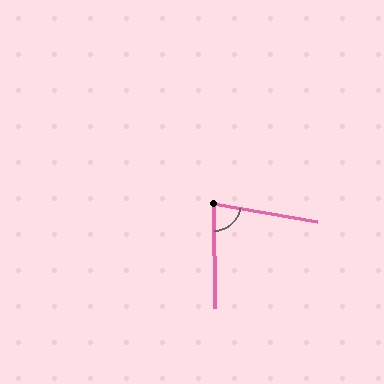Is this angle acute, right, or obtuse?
It is acute.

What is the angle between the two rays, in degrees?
Approximately 80 degrees.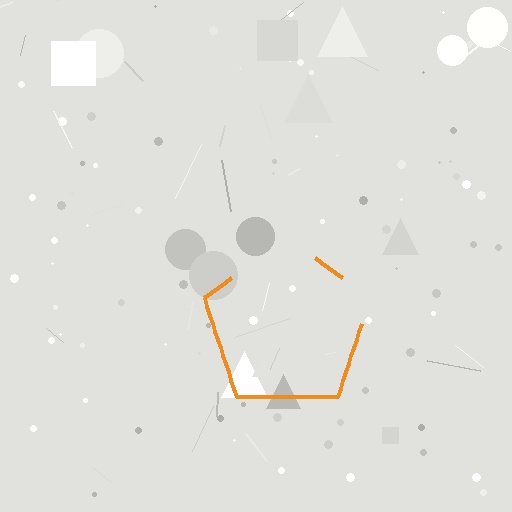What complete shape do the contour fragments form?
The contour fragments form a pentagon.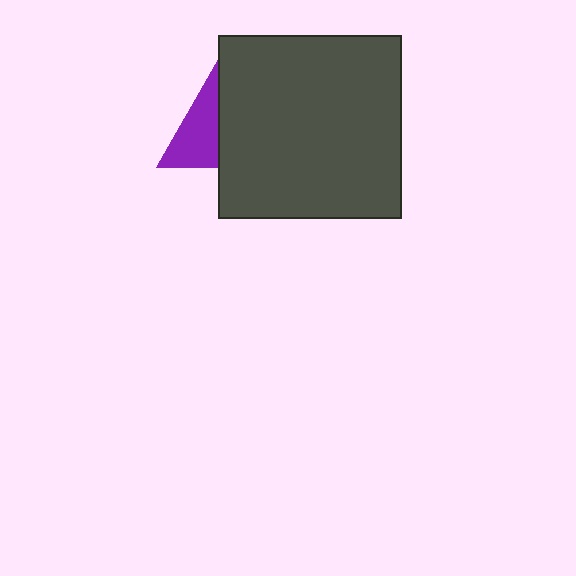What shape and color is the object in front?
The object in front is a dark gray square.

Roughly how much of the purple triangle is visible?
About half of it is visible (roughly 47%).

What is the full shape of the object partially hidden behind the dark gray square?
The partially hidden object is a purple triangle.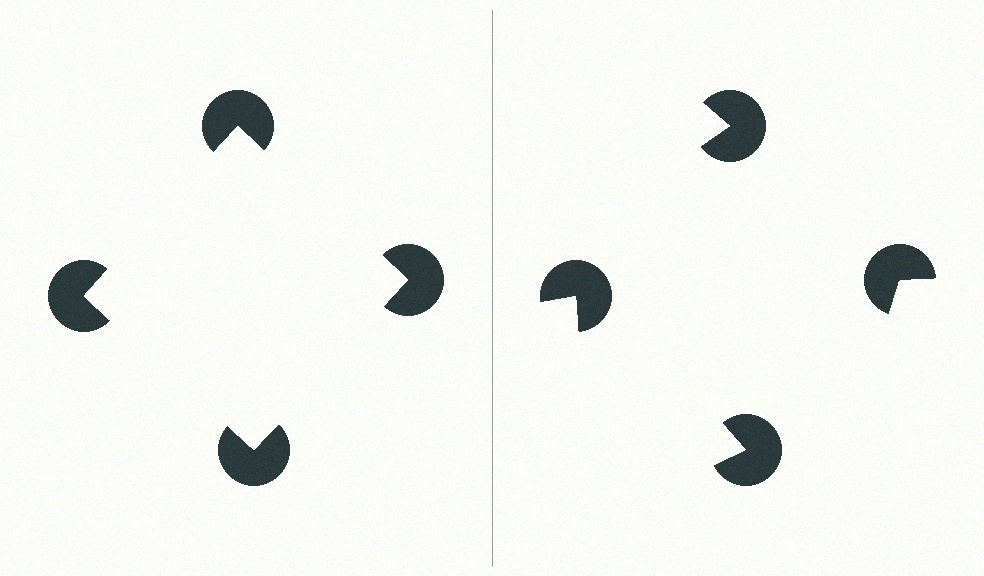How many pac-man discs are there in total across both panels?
8 — 4 on each side.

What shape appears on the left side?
An illusory square.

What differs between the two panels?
The pac-man discs are positioned identically on both sides; only the wedge orientations differ. On the left they align to a square; on the right they are misaligned.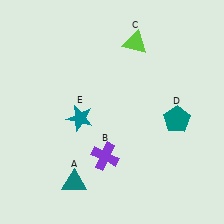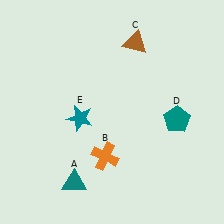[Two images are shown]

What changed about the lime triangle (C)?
In Image 1, C is lime. In Image 2, it changed to brown.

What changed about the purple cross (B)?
In Image 1, B is purple. In Image 2, it changed to orange.